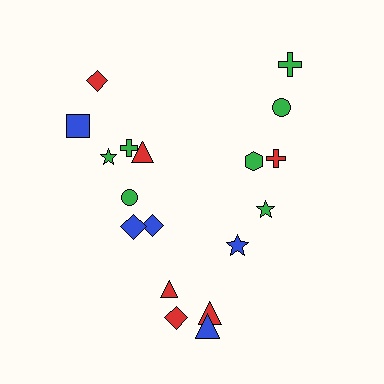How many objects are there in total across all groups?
There are 18 objects.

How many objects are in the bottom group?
There are 8 objects.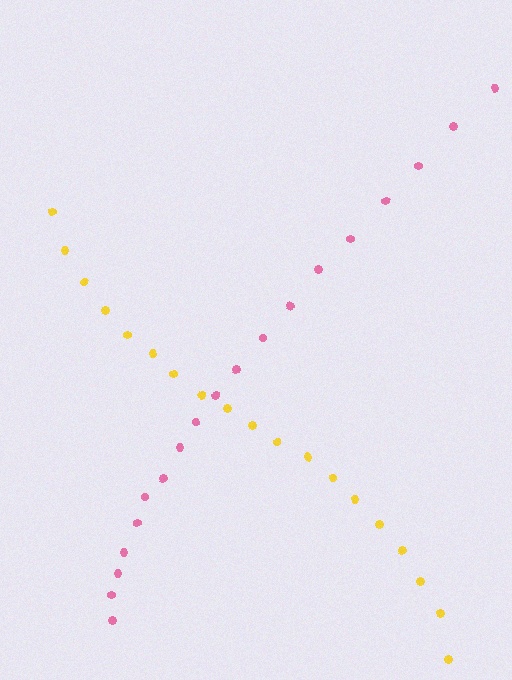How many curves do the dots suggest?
There are 2 distinct paths.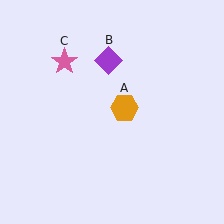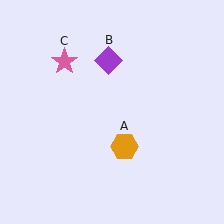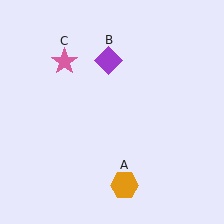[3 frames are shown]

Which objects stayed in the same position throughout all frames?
Purple diamond (object B) and pink star (object C) remained stationary.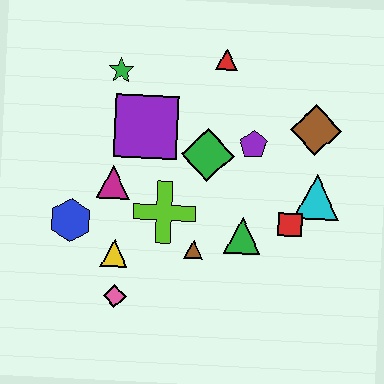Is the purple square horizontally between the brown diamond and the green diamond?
No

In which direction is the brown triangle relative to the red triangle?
The brown triangle is below the red triangle.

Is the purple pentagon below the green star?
Yes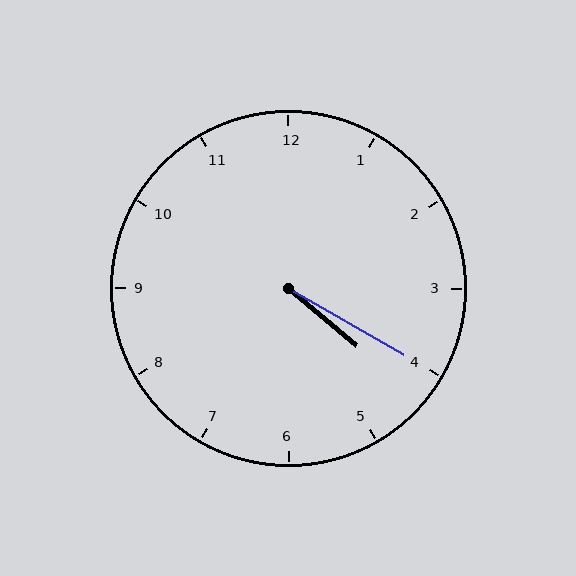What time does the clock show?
4:20.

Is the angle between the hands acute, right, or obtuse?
It is acute.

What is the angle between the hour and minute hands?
Approximately 10 degrees.